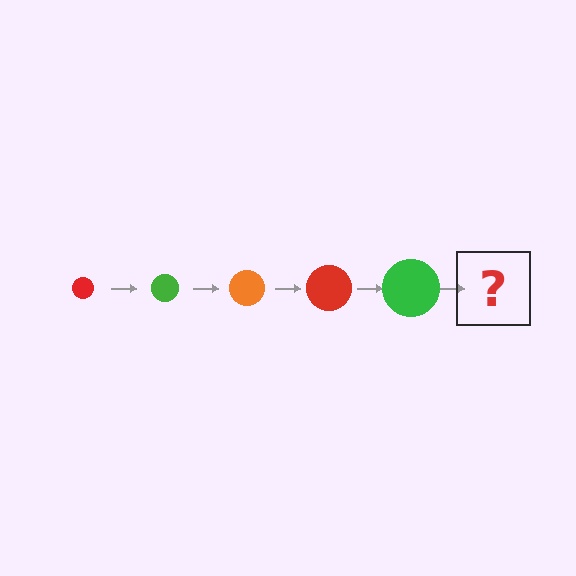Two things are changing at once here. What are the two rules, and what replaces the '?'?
The two rules are that the circle grows larger each step and the color cycles through red, green, and orange. The '?' should be an orange circle, larger than the previous one.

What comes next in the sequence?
The next element should be an orange circle, larger than the previous one.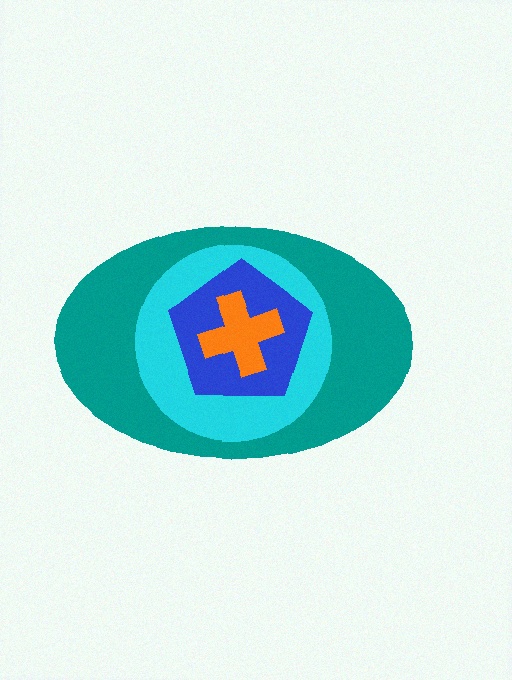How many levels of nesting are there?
4.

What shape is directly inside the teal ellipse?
The cyan circle.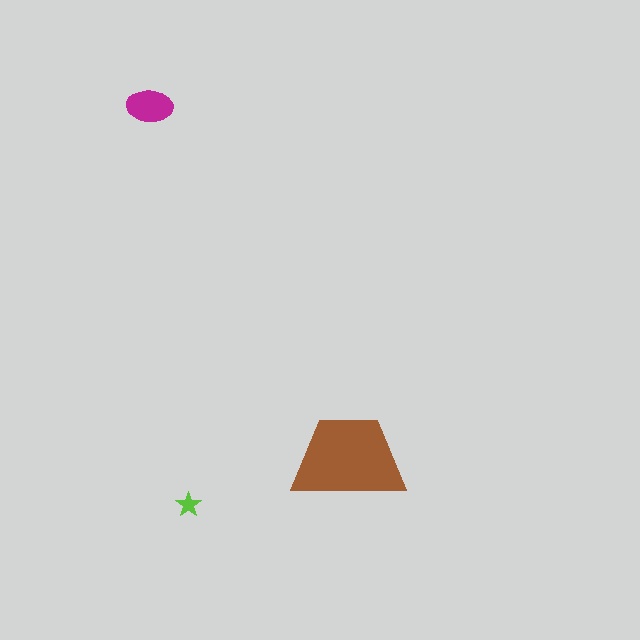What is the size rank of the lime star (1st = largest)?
3rd.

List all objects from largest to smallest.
The brown trapezoid, the magenta ellipse, the lime star.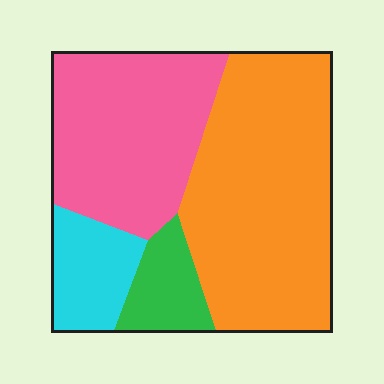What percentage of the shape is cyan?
Cyan covers about 10% of the shape.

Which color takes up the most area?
Orange, at roughly 45%.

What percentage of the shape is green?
Green covers about 10% of the shape.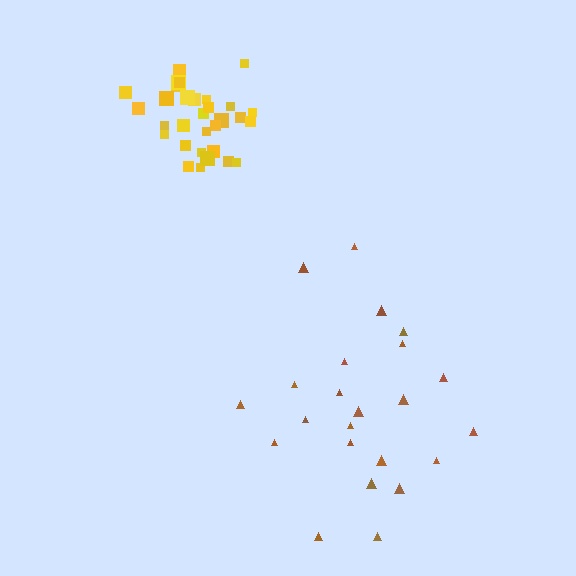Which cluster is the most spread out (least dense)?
Brown.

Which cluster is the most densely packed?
Yellow.